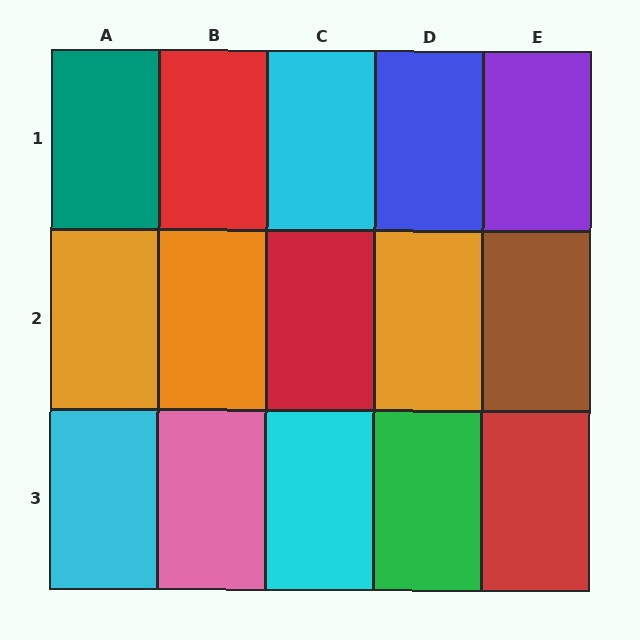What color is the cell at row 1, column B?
Red.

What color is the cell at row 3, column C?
Cyan.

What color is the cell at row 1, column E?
Purple.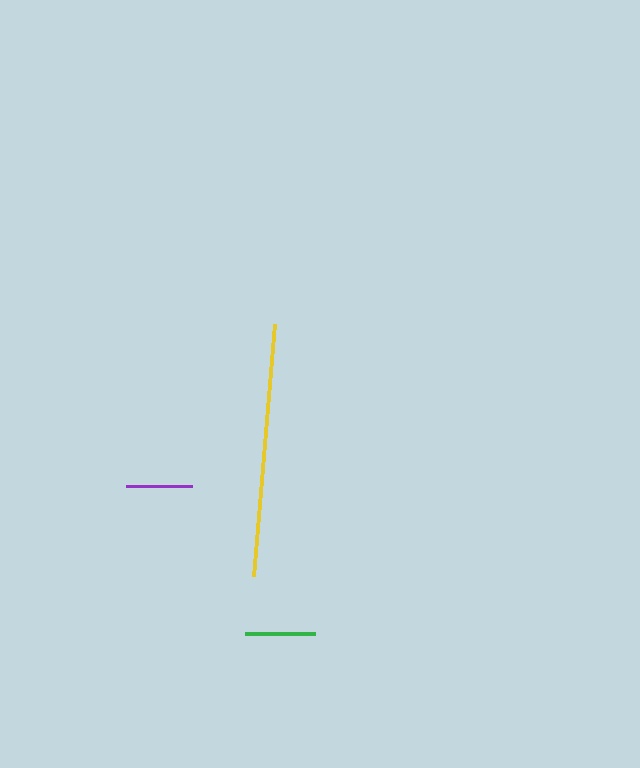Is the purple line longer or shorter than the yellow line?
The yellow line is longer than the purple line.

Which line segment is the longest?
The yellow line is the longest at approximately 253 pixels.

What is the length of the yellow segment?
The yellow segment is approximately 253 pixels long.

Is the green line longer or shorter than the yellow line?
The yellow line is longer than the green line.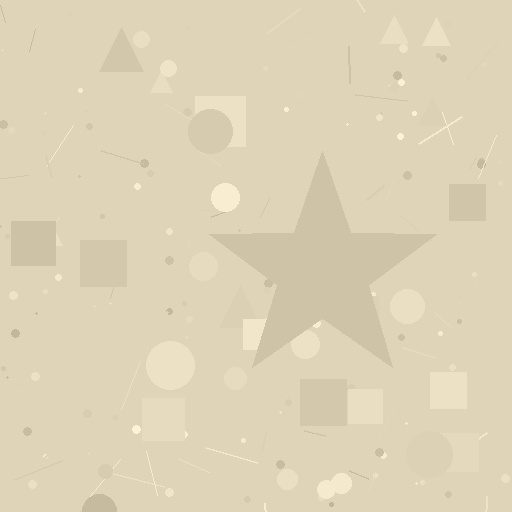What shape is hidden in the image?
A star is hidden in the image.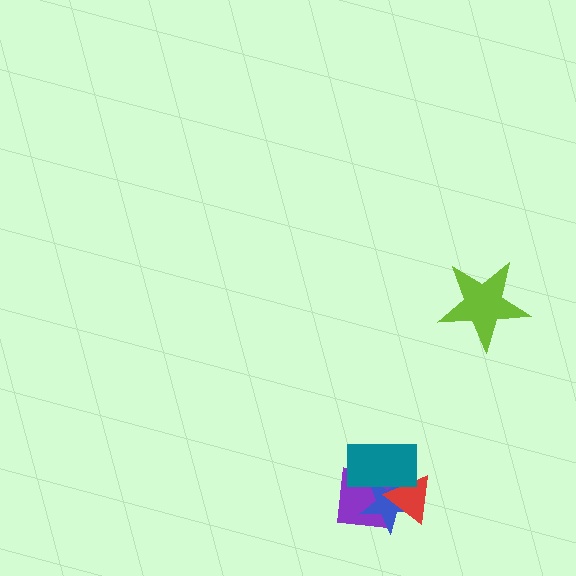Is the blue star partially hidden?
Yes, it is partially covered by another shape.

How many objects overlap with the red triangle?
3 objects overlap with the red triangle.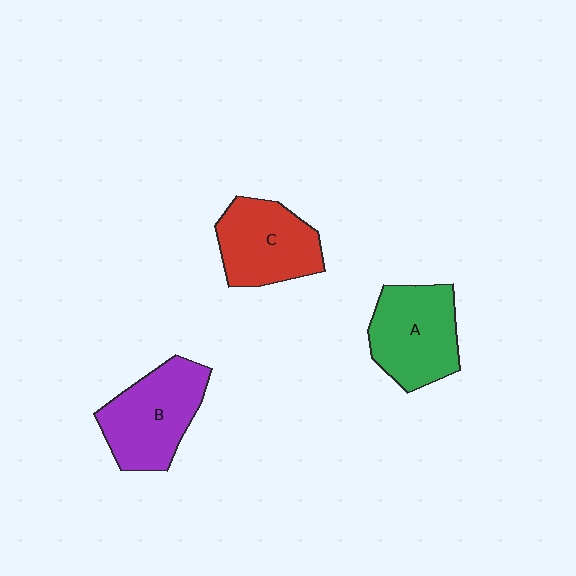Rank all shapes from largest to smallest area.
From largest to smallest: B (purple), A (green), C (red).